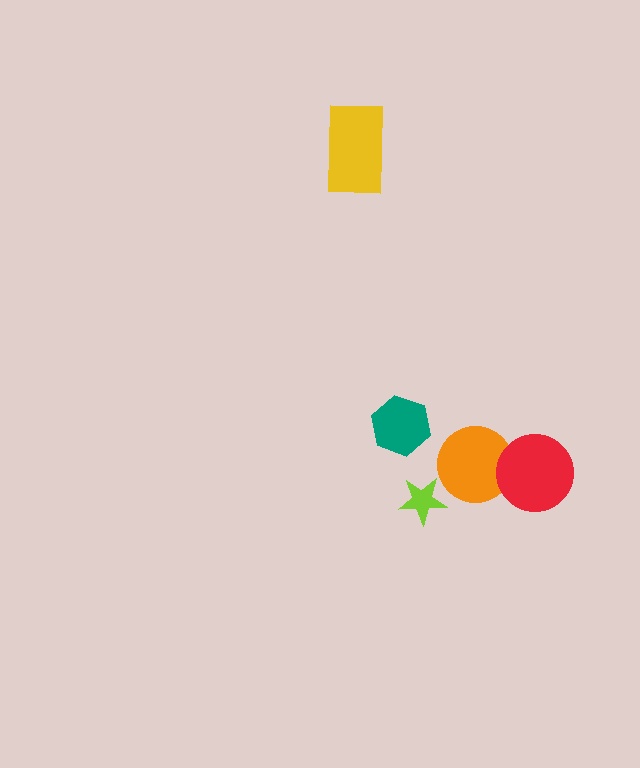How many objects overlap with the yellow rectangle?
0 objects overlap with the yellow rectangle.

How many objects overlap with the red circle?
1 object overlaps with the red circle.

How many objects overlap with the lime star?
0 objects overlap with the lime star.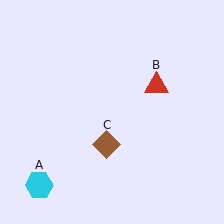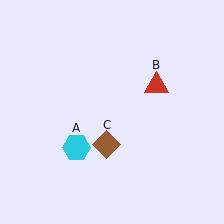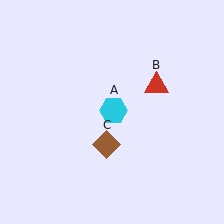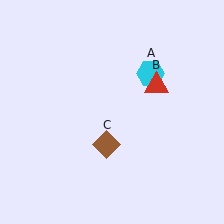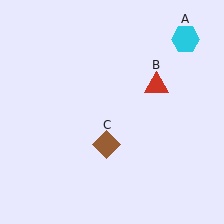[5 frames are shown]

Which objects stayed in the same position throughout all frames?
Red triangle (object B) and brown diamond (object C) remained stationary.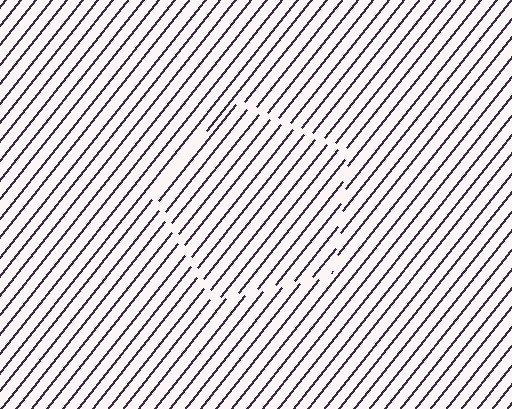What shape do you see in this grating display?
An illusory pentagon. The interior of the shape contains the same grating, shifted by half a period — the contour is defined by the phase discontinuity where line-ends from the inner and outer gratings abut.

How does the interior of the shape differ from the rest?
The interior of the shape contains the same grating, shifted by half a period — the contour is defined by the phase discontinuity where line-ends from the inner and outer gratings abut.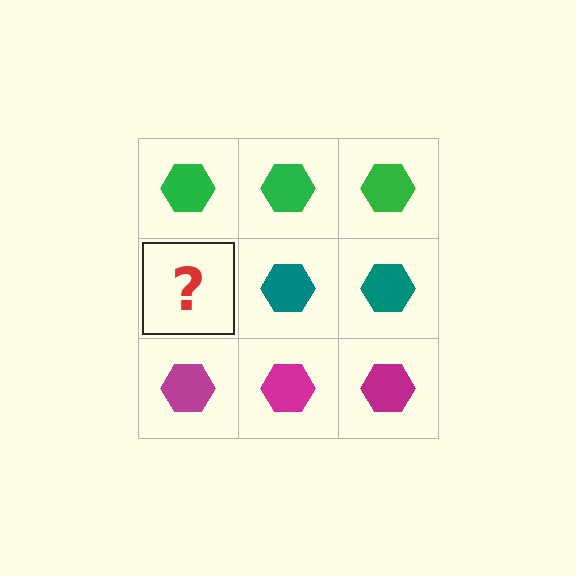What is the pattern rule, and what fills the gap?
The rule is that each row has a consistent color. The gap should be filled with a teal hexagon.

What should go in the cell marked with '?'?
The missing cell should contain a teal hexagon.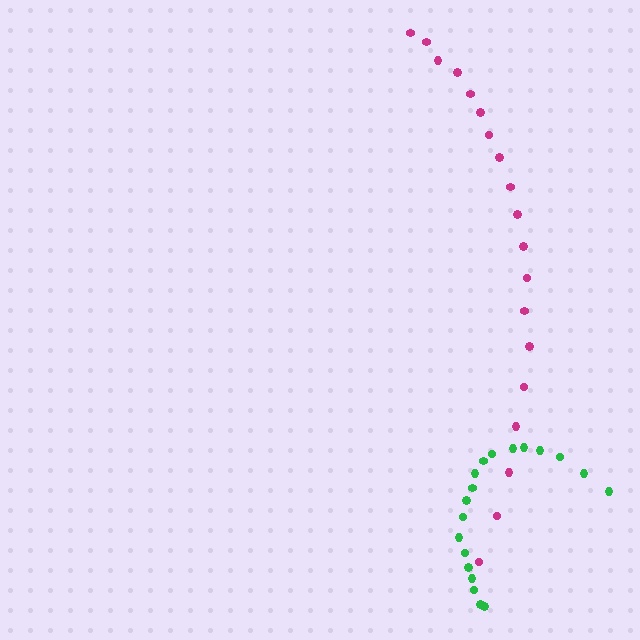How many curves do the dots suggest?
There are 2 distinct paths.